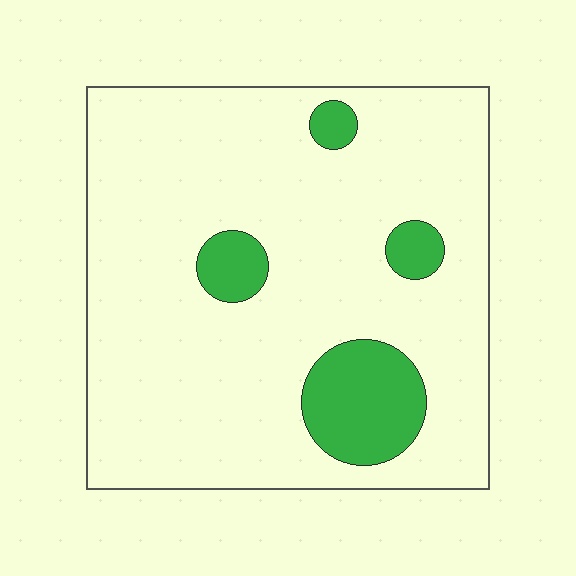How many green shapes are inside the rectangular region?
4.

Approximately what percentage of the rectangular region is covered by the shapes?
Approximately 15%.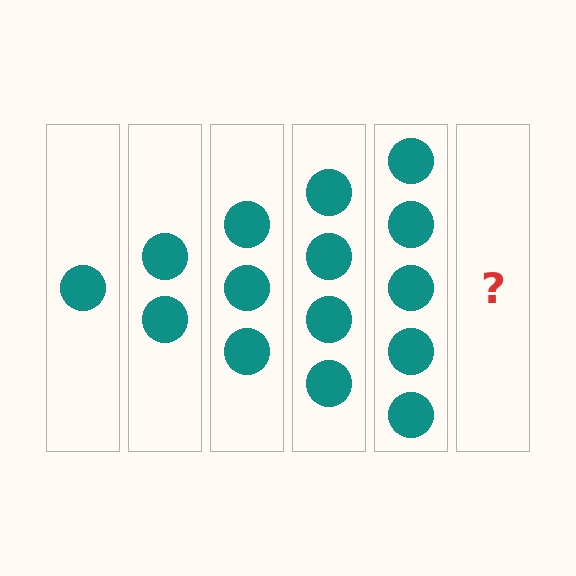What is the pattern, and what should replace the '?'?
The pattern is that each step adds one more circle. The '?' should be 6 circles.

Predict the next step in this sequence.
The next step is 6 circles.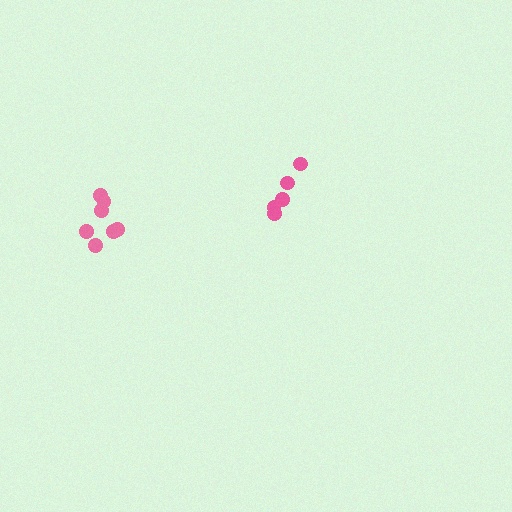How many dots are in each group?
Group 1: 5 dots, Group 2: 7 dots (12 total).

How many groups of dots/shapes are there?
There are 2 groups.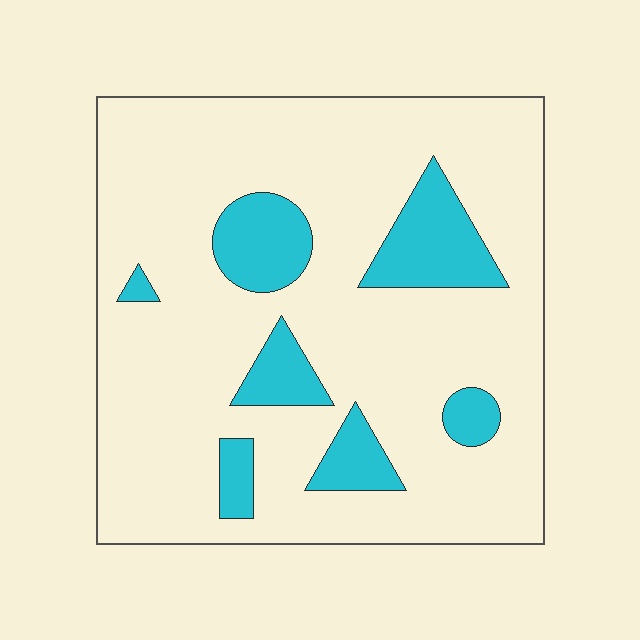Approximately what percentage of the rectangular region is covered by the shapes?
Approximately 15%.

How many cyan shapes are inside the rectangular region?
7.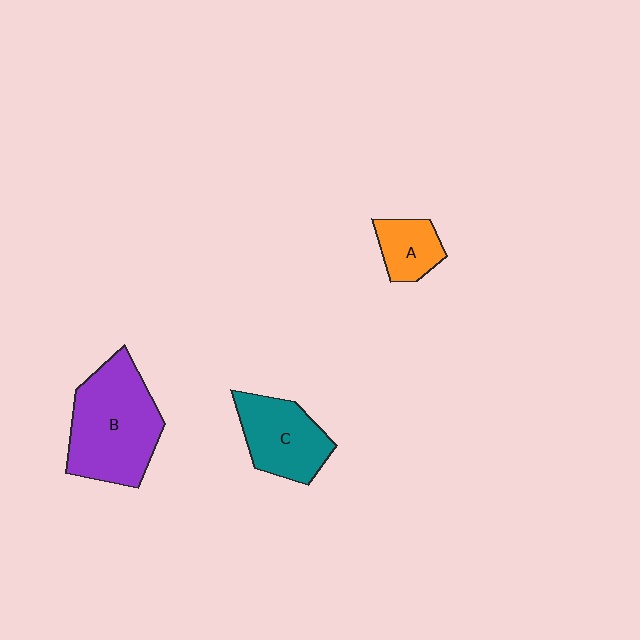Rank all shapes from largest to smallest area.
From largest to smallest: B (purple), C (teal), A (orange).